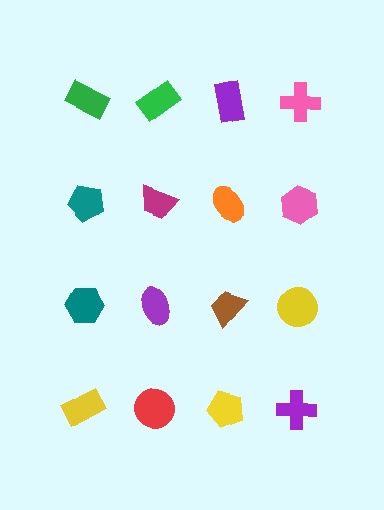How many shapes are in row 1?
4 shapes.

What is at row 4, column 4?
A purple cross.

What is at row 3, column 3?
A brown trapezoid.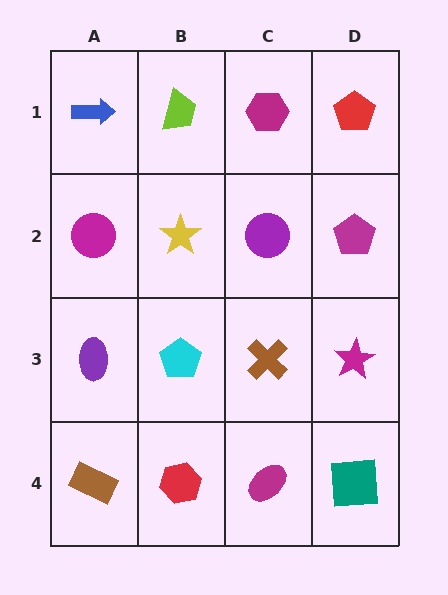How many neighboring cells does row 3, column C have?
4.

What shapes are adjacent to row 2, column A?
A blue arrow (row 1, column A), a purple ellipse (row 3, column A), a yellow star (row 2, column B).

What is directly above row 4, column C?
A brown cross.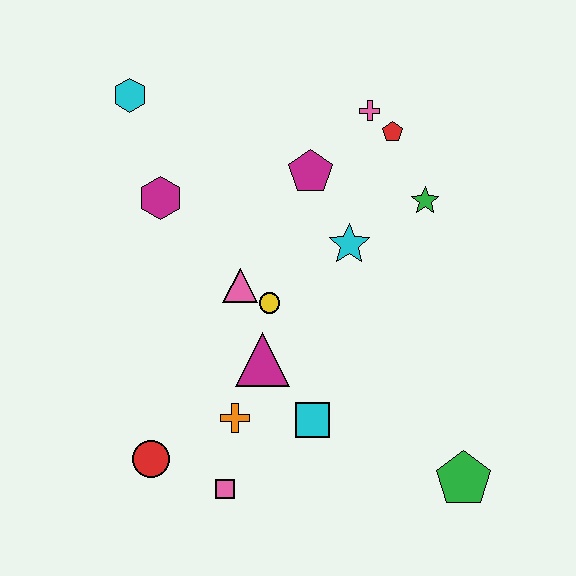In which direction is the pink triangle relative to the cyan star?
The pink triangle is to the left of the cyan star.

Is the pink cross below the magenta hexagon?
No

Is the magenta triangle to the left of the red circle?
No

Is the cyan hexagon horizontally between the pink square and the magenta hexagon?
No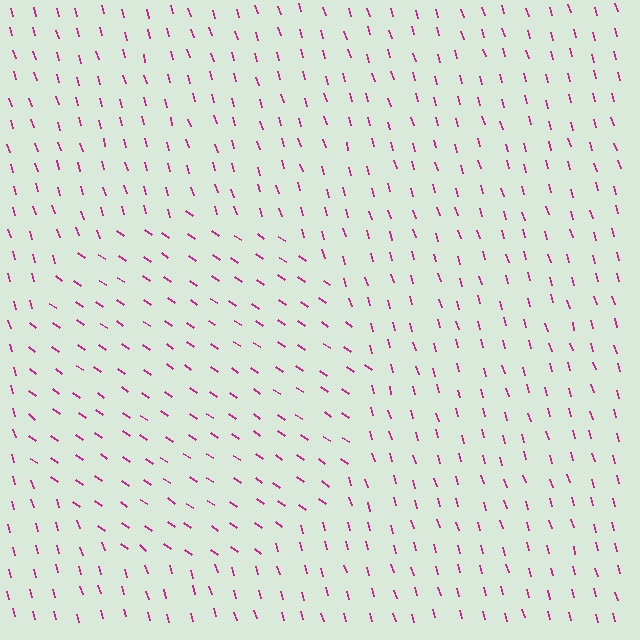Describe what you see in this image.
The image is filled with small magenta line segments. A circle region in the image has lines oriented differently from the surrounding lines, creating a visible texture boundary.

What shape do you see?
I see a circle.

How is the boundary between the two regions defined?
The boundary is defined purely by a change in line orientation (approximately 39 degrees difference). All lines are the same color and thickness.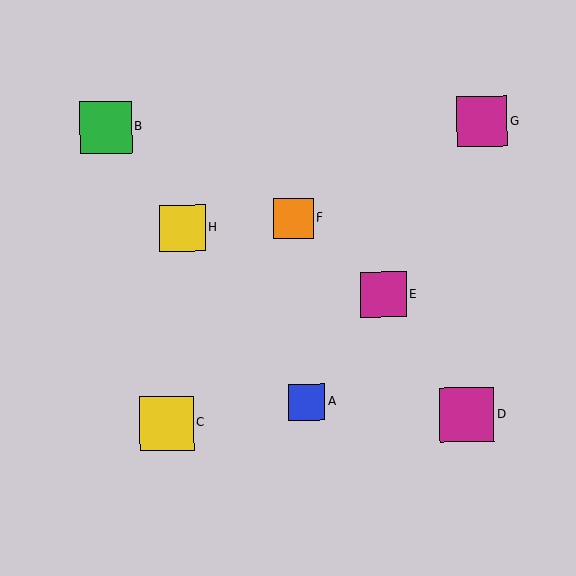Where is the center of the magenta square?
The center of the magenta square is at (384, 295).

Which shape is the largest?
The magenta square (labeled D) is the largest.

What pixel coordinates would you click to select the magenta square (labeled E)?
Click at (384, 295) to select the magenta square E.